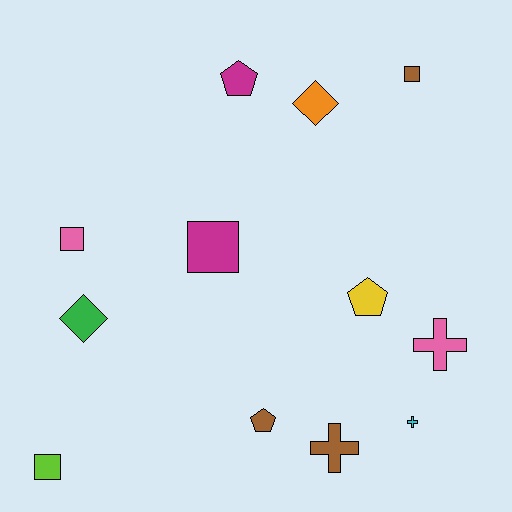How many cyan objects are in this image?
There is 1 cyan object.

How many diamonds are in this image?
There are 2 diamonds.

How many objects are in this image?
There are 12 objects.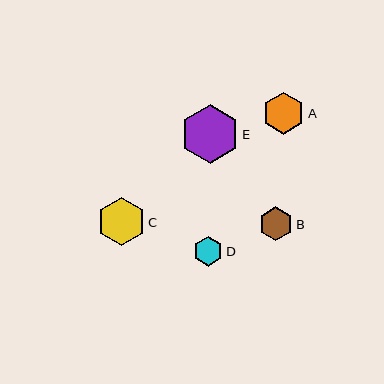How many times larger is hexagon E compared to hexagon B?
Hexagon E is approximately 1.7 times the size of hexagon B.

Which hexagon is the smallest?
Hexagon D is the smallest with a size of approximately 30 pixels.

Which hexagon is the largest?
Hexagon E is the largest with a size of approximately 59 pixels.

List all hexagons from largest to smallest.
From largest to smallest: E, C, A, B, D.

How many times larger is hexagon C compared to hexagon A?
Hexagon C is approximately 1.2 times the size of hexagon A.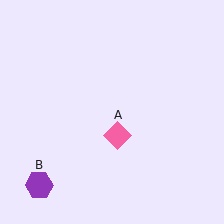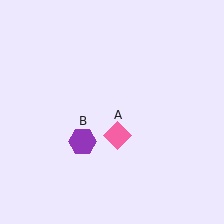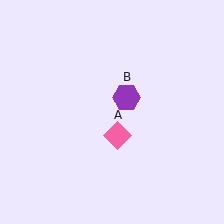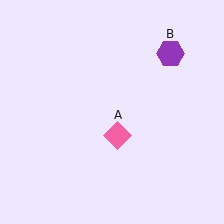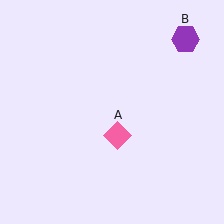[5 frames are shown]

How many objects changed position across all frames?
1 object changed position: purple hexagon (object B).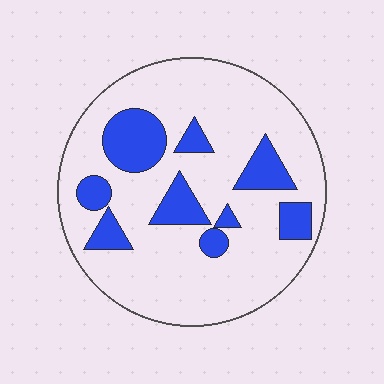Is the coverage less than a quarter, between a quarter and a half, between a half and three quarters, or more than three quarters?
Less than a quarter.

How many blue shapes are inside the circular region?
9.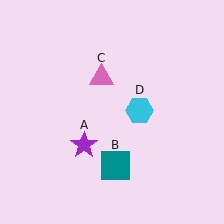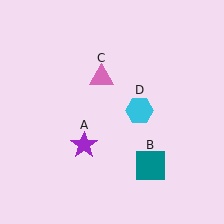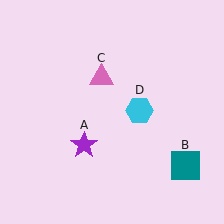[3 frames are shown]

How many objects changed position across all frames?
1 object changed position: teal square (object B).